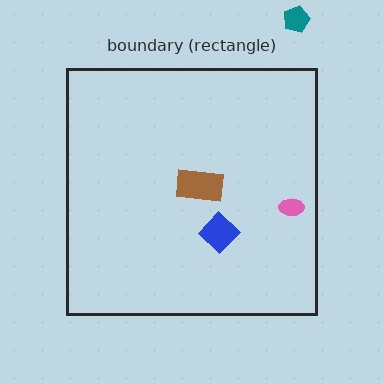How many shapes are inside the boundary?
3 inside, 1 outside.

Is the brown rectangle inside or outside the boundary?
Inside.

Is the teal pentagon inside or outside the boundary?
Outside.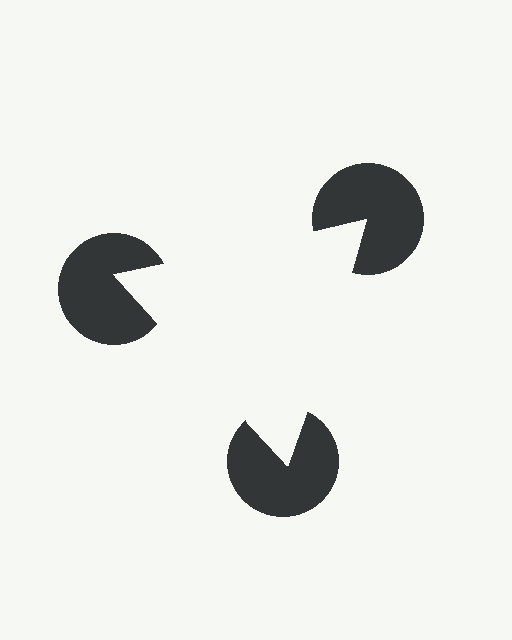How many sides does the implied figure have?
3 sides.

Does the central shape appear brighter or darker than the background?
It typically appears slightly brighter than the background, even though no actual brightness change is drawn.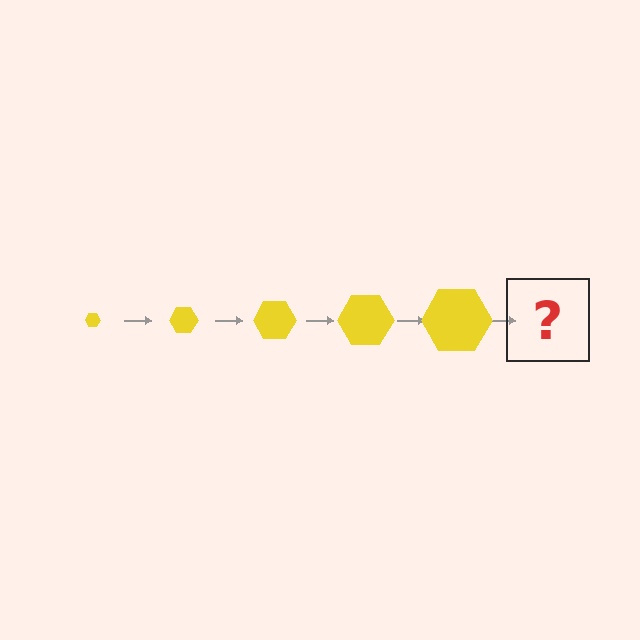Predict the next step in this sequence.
The next step is a yellow hexagon, larger than the previous one.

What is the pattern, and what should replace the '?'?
The pattern is that the hexagon gets progressively larger each step. The '?' should be a yellow hexagon, larger than the previous one.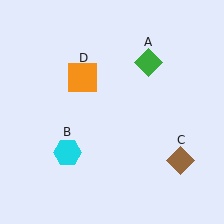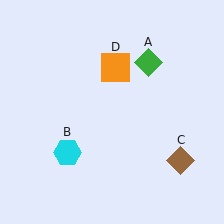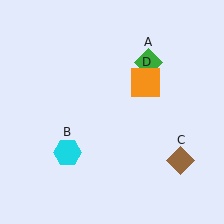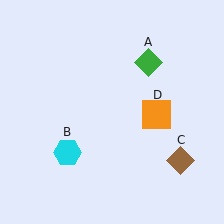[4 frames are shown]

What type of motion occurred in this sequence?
The orange square (object D) rotated clockwise around the center of the scene.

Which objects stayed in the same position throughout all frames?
Green diamond (object A) and cyan hexagon (object B) and brown diamond (object C) remained stationary.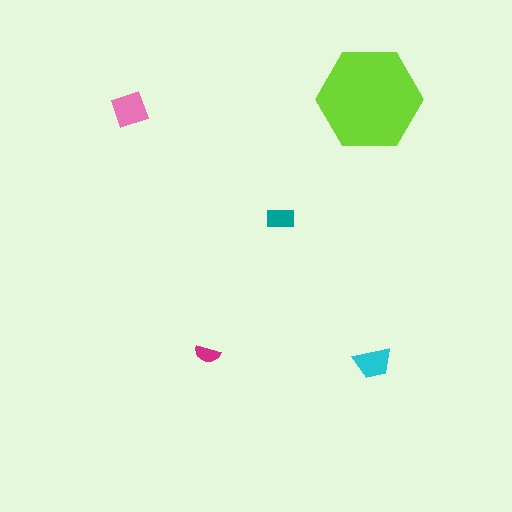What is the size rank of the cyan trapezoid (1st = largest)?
3rd.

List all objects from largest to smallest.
The lime hexagon, the pink square, the cyan trapezoid, the teal rectangle, the magenta semicircle.